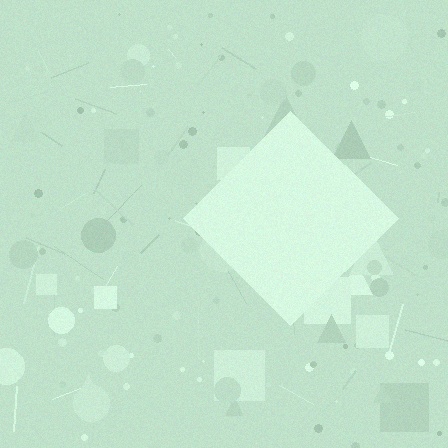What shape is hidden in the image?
A diamond is hidden in the image.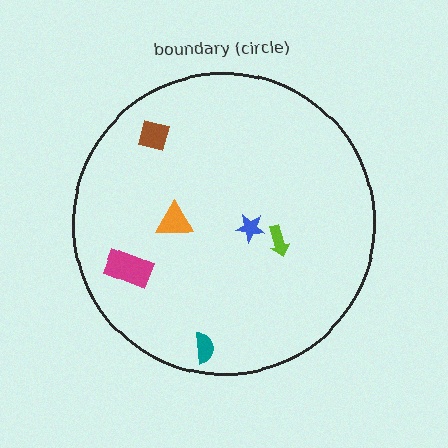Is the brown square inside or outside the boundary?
Inside.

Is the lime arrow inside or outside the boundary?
Inside.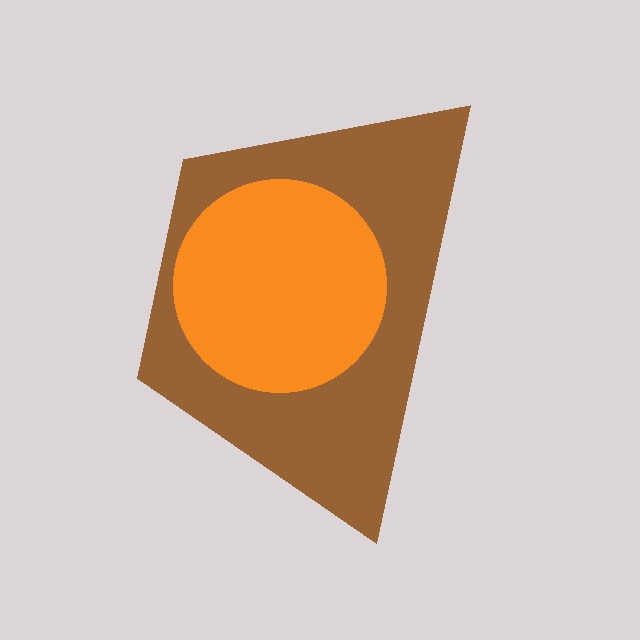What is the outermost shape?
The brown trapezoid.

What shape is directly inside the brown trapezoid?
The orange circle.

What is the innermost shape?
The orange circle.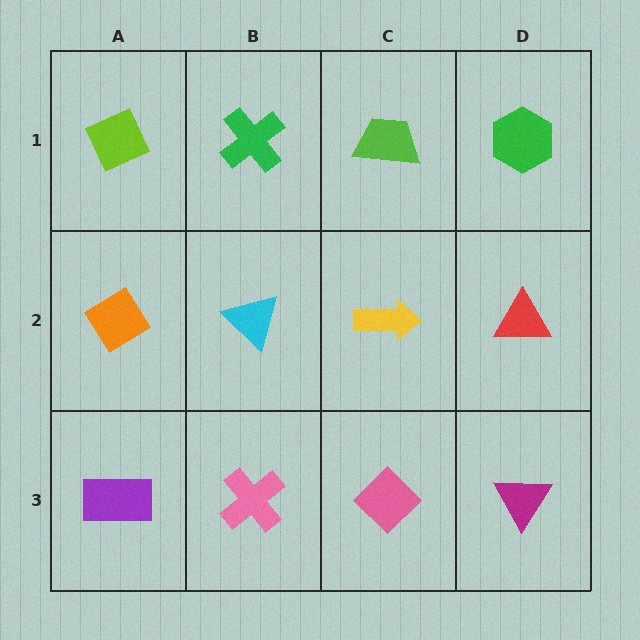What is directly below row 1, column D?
A red triangle.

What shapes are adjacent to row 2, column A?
A lime diamond (row 1, column A), a purple rectangle (row 3, column A), a cyan triangle (row 2, column B).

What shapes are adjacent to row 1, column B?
A cyan triangle (row 2, column B), a lime diamond (row 1, column A), a lime trapezoid (row 1, column C).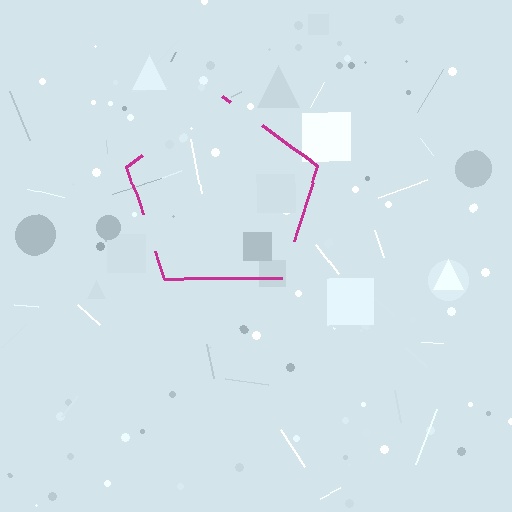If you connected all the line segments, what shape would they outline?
They would outline a pentagon.